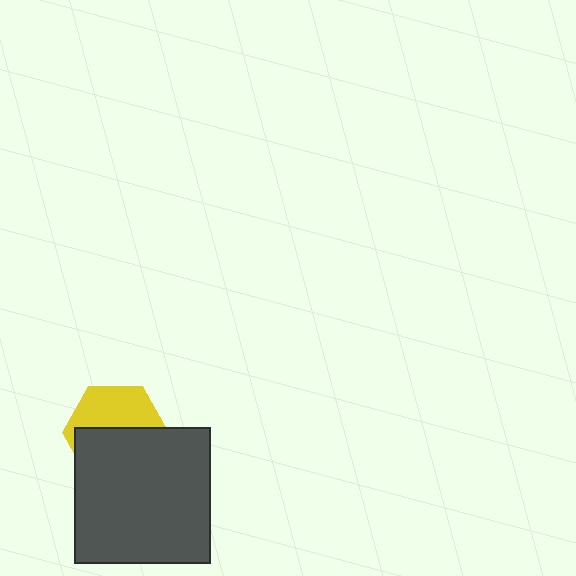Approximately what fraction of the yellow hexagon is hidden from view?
Roughly 55% of the yellow hexagon is hidden behind the dark gray square.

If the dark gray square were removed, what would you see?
You would see the complete yellow hexagon.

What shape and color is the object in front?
The object in front is a dark gray square.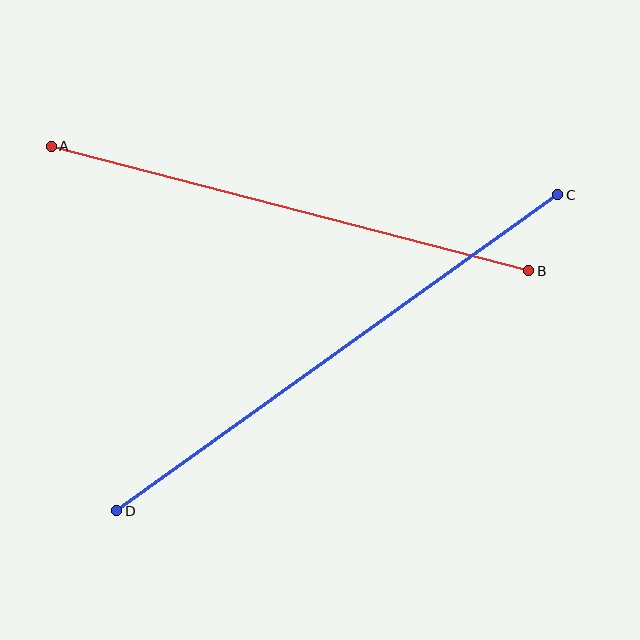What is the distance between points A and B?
The distance is approximately 494 pixels.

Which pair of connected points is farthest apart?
Points C and D are farthest apart.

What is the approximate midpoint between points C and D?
The midpoint is at approximately (337, 353) pixels.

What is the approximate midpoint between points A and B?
The midpoint is at approximately (290, 208) pixels.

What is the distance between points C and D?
The distance is approximately 542 pixels.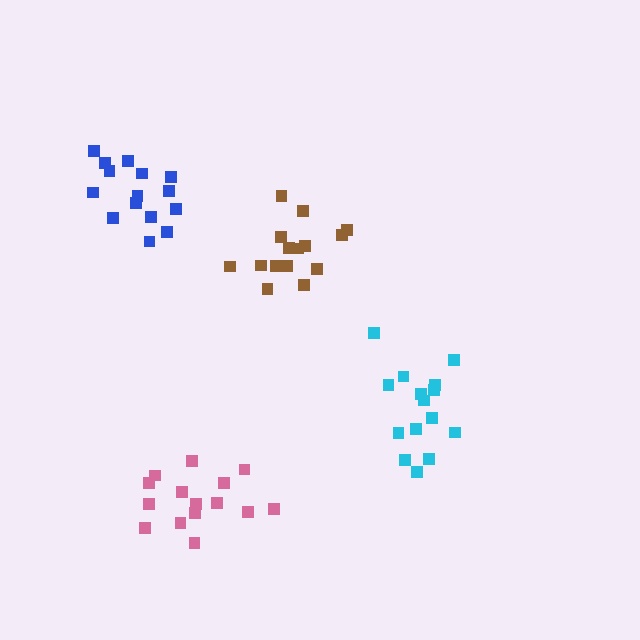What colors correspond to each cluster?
The clusters are colored: cyan, blue, pink, brown.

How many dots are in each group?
Group 1: 15 dots, Group 2: 15 dots, Group 3: 15 dots, Group 4: 15 dots (60 total).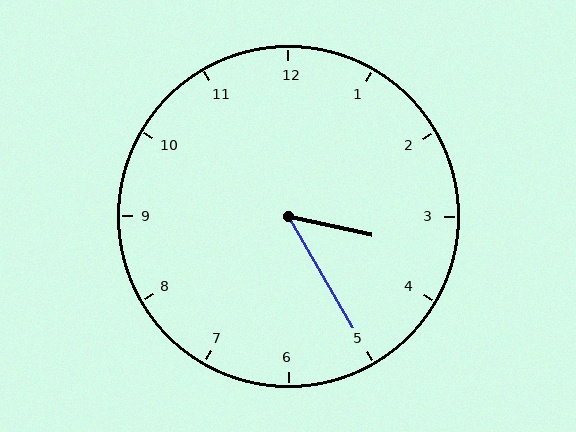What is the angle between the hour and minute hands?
Approximately 48 degrees.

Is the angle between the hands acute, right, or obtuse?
It is acute.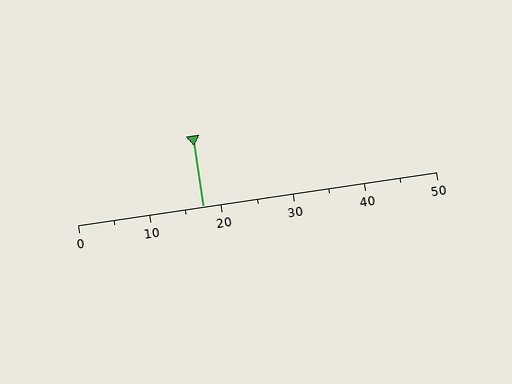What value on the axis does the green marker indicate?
The marker indicates approximately 17.5.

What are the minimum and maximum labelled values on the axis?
The axis runs from 0 to 50.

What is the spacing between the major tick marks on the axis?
The major ticks are spaced 10 apart.